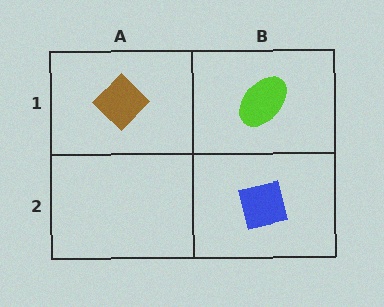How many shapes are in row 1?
2 shapes.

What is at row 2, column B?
A blue square.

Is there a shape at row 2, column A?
No, that cell is empty.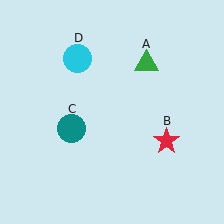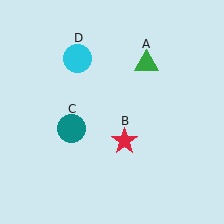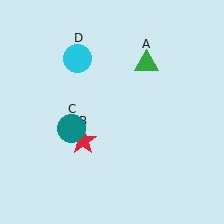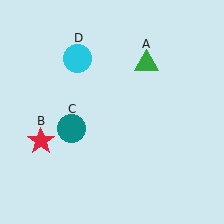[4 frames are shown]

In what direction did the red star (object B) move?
The red star (object B) moved left.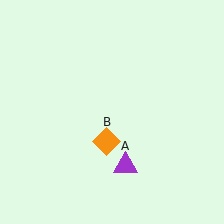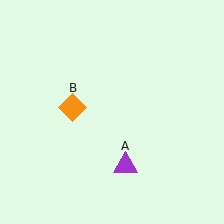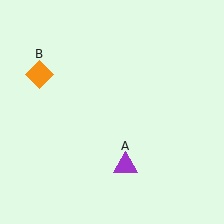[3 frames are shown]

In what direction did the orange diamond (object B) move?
The orange diamond (object B) moved up and to the left.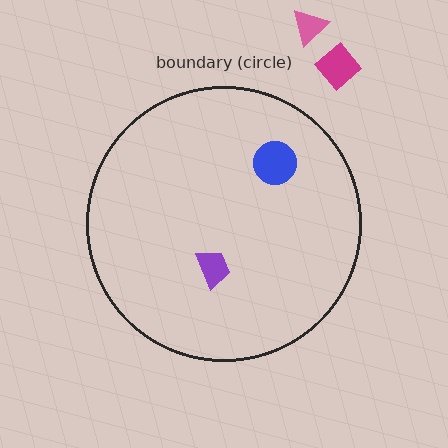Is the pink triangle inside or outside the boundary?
Outside.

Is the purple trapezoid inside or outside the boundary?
Inside.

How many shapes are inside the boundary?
2 inside, 2 outside.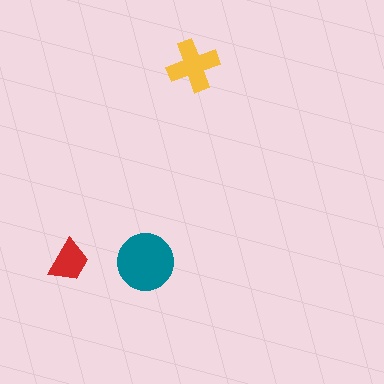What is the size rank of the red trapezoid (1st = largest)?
3rd.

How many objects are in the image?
There are 3 objects in the image.